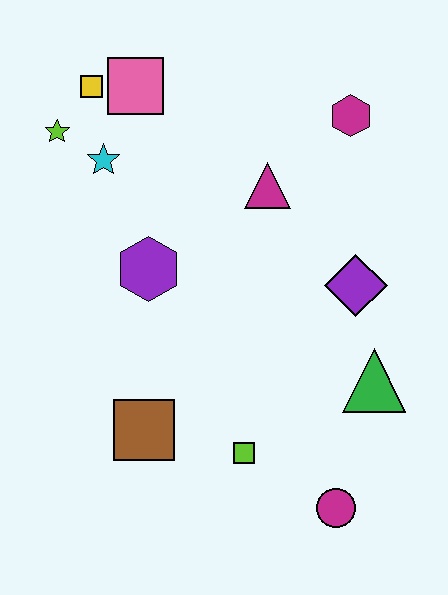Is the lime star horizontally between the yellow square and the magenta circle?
No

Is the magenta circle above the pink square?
No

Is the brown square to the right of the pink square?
Yes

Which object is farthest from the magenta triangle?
The magenta circle is farthest from the magenta triangle.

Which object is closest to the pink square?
The yellow square is closest to the pink square.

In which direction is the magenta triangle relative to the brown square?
The magenta triangle is above the brown square.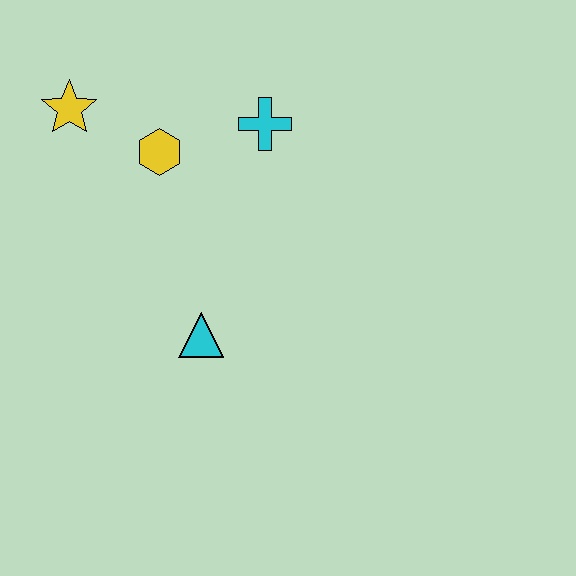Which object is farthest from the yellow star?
The cyan triangle is farthest from the yellow star.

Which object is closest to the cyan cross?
The yellow hexagon is closest to the cyan cross.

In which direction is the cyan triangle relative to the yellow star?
The cyan triangle is below the yellow star.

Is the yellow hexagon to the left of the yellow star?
No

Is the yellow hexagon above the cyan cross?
No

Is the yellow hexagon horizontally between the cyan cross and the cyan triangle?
No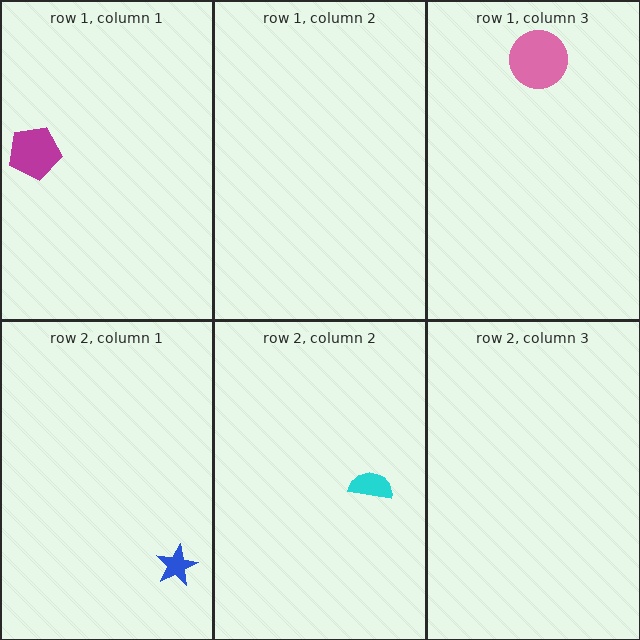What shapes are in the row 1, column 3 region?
The pink circle.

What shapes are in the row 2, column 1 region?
The blue star.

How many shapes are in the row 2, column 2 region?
1.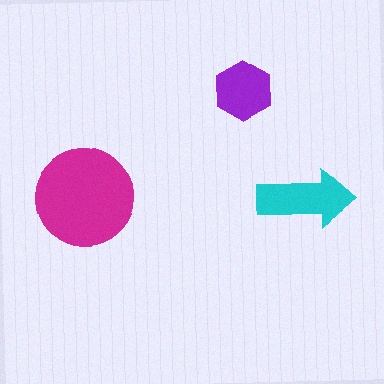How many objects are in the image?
There are 3 objects in the image.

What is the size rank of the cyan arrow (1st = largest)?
2nd.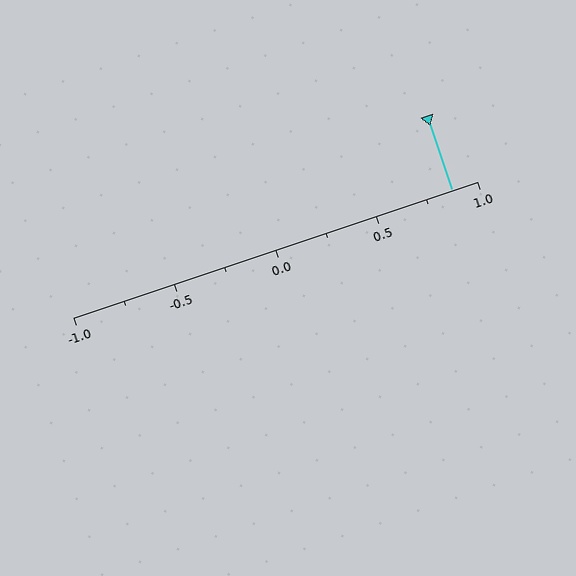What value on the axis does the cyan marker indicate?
The marker indicates approximately 0.88.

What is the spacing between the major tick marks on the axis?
The major ticks are spaced 0.5 apart.